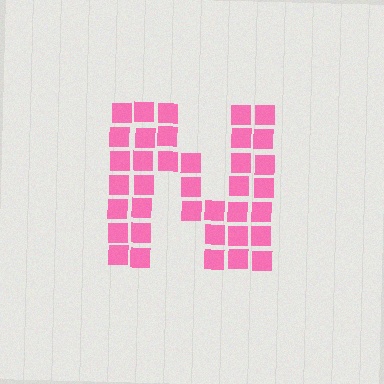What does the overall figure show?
The overall figure shows the letter N.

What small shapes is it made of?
It is made of small squares.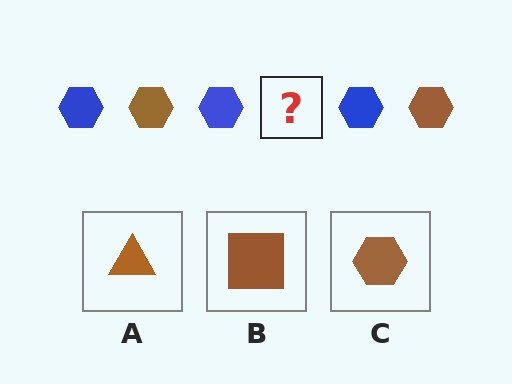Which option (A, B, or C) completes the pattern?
C.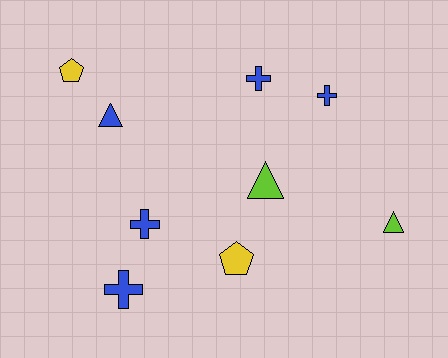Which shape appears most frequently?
Cross, with 4 objects.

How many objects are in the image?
There are 9 objects.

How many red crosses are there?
There are no red crosses.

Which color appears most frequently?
Blue, with 5 objects.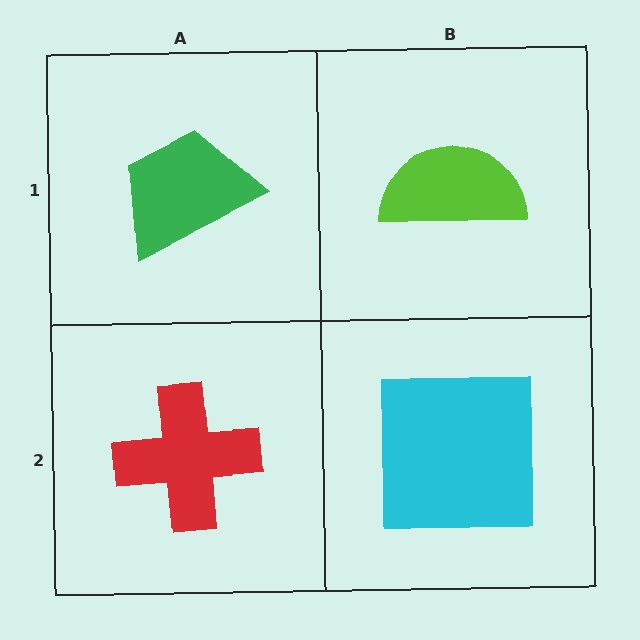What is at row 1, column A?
A green trapezoid.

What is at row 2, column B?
A cyan square.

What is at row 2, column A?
A red cross.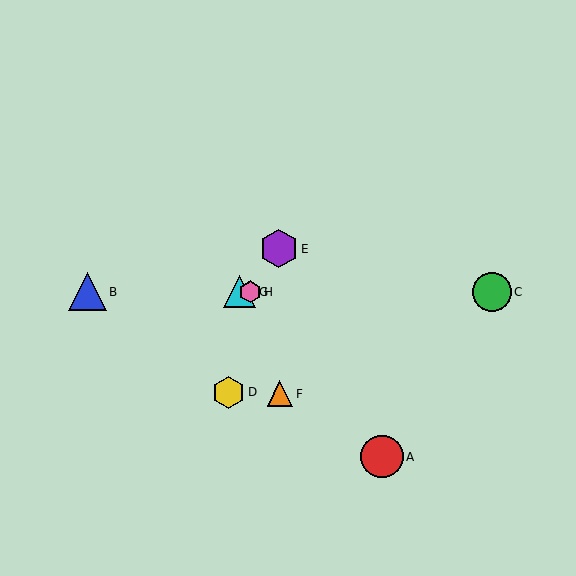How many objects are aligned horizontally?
4 objects (B, C, G, H) are aligned horizontally.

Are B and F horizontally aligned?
No, B is at y≈292 and F is at y≈394.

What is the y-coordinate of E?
Object E is at y≈249.